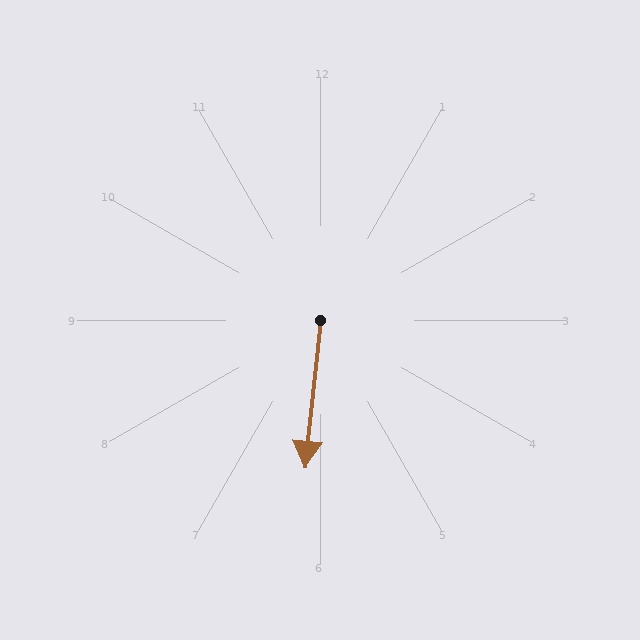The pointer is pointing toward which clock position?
Roughly 6 o'clock.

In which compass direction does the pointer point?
South.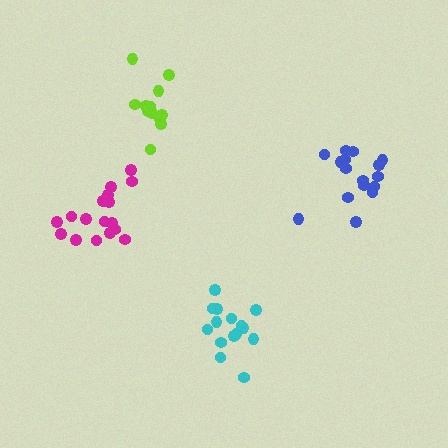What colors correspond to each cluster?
The clusters are colored: magenta, blue, lime, cyan.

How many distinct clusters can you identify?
There are 4 distinct clusters.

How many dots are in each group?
Group 1: 17 dots, Group 2: 16 dots, Group 3: 12 dots, Group 4: 15 dots (60 total).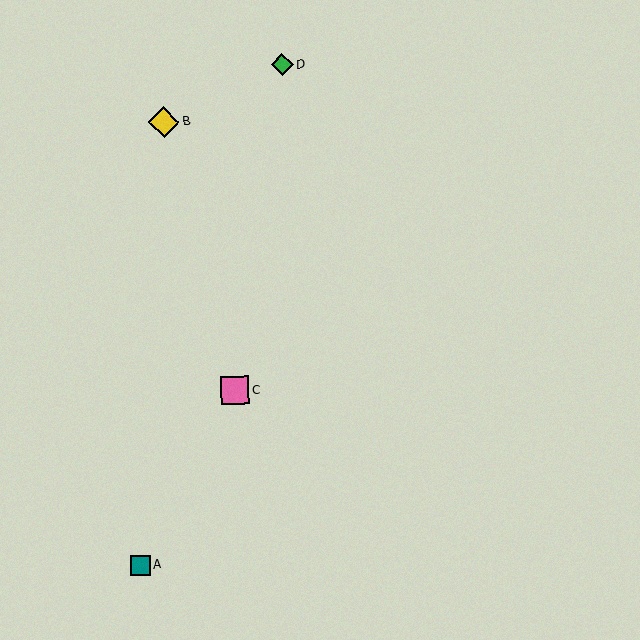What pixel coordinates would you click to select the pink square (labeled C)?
Click at (235, 390) to select the pink square C.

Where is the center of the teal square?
The center of the teal square is at (140, 565).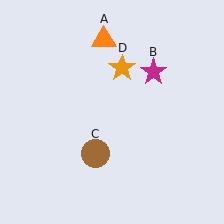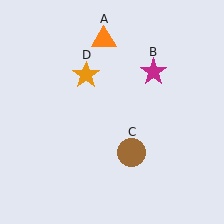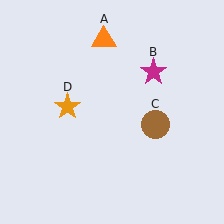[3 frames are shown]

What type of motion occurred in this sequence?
The brown circle (object C), orange star (object D) rotated counterclockwise around the center of the scene.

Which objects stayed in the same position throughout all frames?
Orange triangle (object A) and magenta star (object B) remained stationary.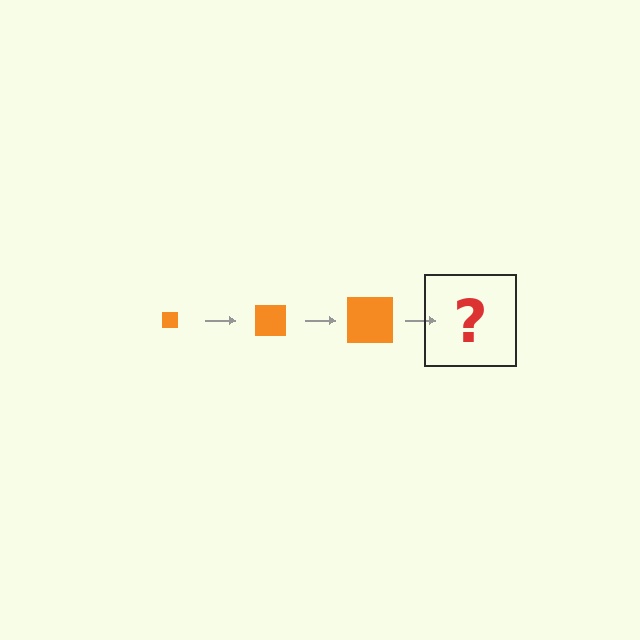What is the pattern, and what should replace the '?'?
The pattern is that the square gets progressively larger each step. The '?' should be an orange square, larger than the previous one.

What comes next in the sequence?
The next element should be an orange square, larger than the previous one.